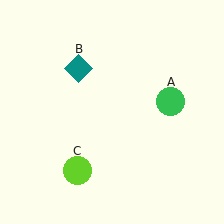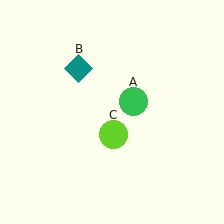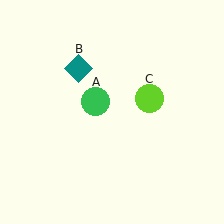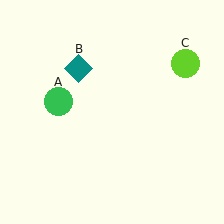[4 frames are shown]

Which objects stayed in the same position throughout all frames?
Teal diamond (object B) remained stationary.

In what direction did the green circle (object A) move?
The green circle (object A) moved left.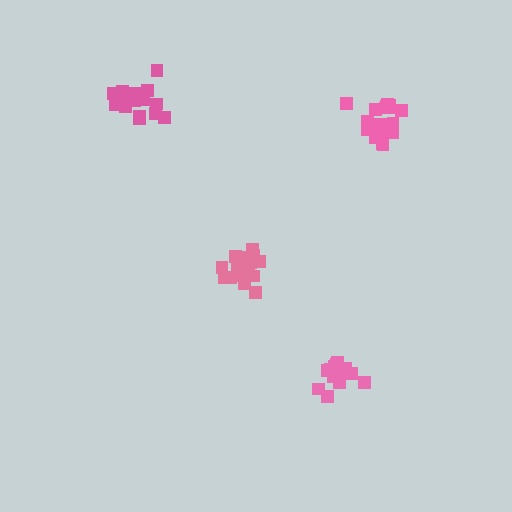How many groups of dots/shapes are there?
There are 4 groups.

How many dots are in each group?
Group 1: 19 dots, Group 2: 18 dots, Group 3: 17 dots, Group 4: 16 dots (70 total).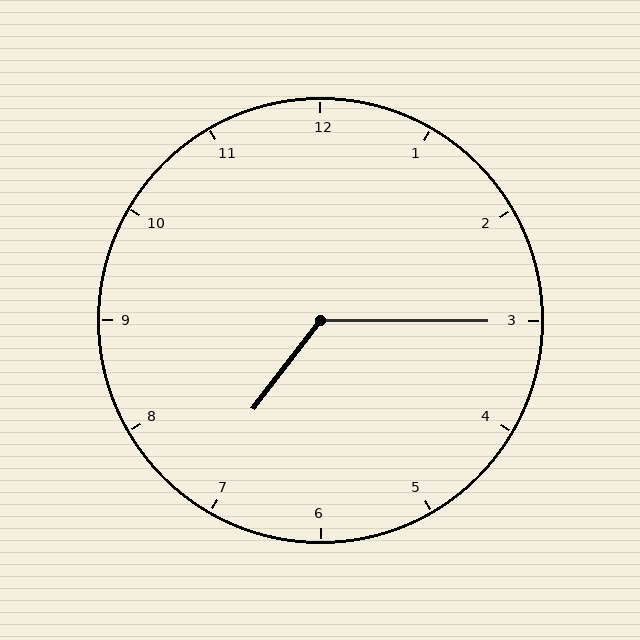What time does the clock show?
7:15.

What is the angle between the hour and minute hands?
Approximately 128 degrees.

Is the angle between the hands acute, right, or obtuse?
It is obtuse.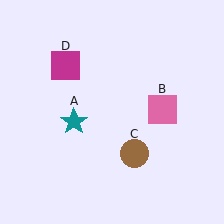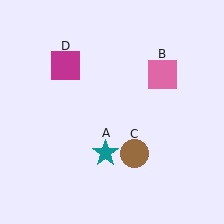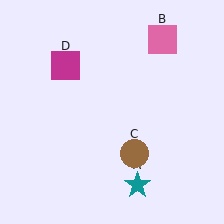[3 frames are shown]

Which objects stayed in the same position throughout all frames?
Brown circle (object C) and magenta square (object D) remained stationary.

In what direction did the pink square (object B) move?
The pink square (object B) moved up.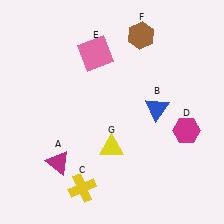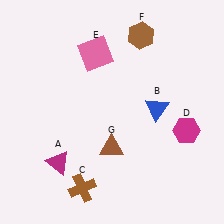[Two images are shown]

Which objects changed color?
C changed from yellow to brown. G changed from yellow to brown.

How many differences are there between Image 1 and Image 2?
There are 2 differences between the two images.